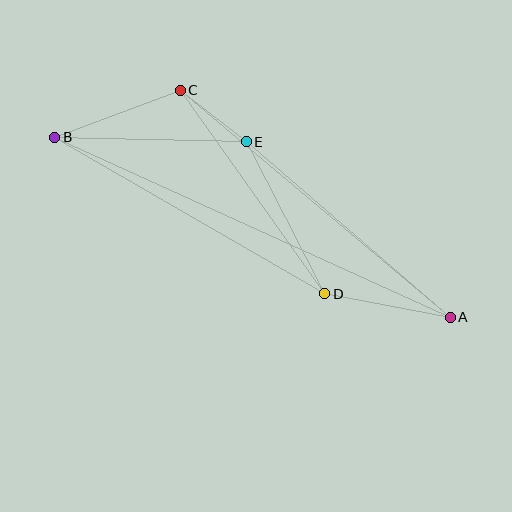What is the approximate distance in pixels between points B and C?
The distance between B and C is approximately 134 pixels.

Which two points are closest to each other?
Points C and E are closest to each other.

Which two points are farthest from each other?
Points A and B are farthest from each other.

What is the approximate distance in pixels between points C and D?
The distance between C and D is approximately 249 pixels.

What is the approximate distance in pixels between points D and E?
The distance between D and E is approximately 171 pixels.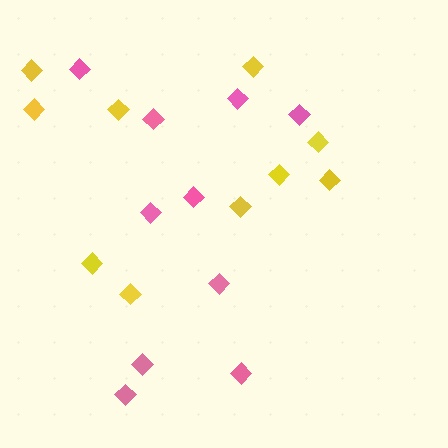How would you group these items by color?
There are 2 groups: one group of yellow diamonds (10) and one group of pink diamonds (10).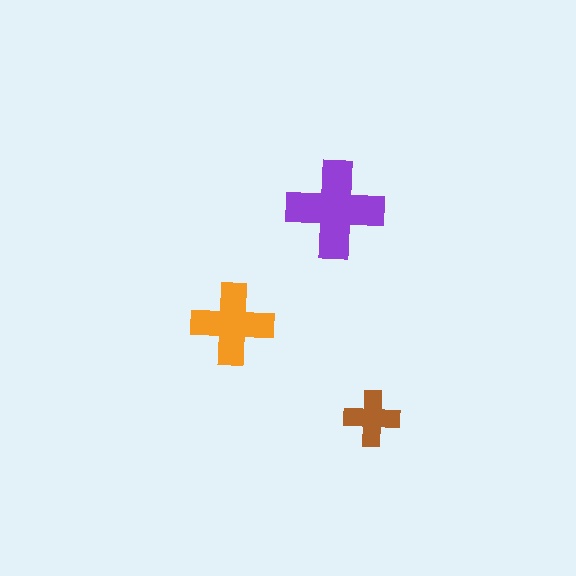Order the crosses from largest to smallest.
the purple one, the orange one, the brown one.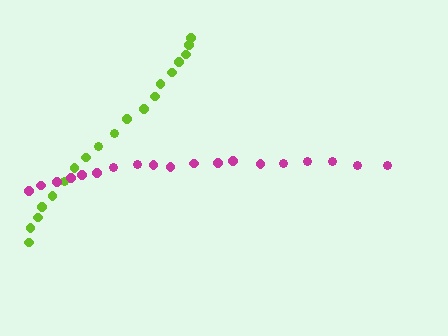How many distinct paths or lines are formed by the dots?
There are 2 distinct paths.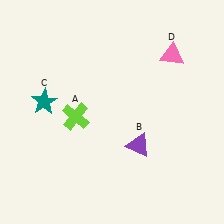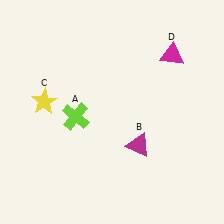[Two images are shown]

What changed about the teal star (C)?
In Image 1, C is teal. In Image 2, it changed to yellow.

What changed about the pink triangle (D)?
In Image 1, D is pink. In Image 2, it changed to magenta.